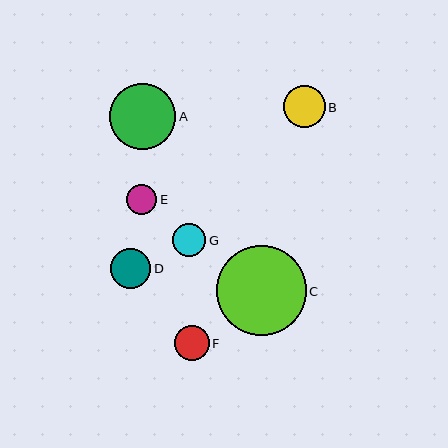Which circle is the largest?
Circle C is the largest with a size of approximately 90 pixels.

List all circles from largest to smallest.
From largest to smallest: C, A, B, D, F, G, E.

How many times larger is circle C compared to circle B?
Circle C is approximately 2.1 times the size of circle B.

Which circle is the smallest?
Circle E is the smallest with a size of approximately 30 pixels.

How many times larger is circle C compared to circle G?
Circle C is approximately 2.7 times the size of circle G.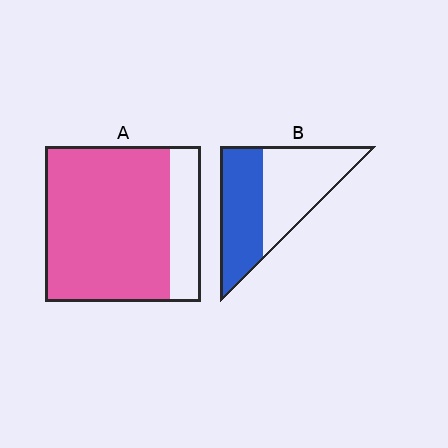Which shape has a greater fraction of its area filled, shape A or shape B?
Shape A.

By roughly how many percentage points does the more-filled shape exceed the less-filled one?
By roughly 35 percentage points (A over B).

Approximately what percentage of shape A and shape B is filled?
A is approximately 80% and B is approximately 45%.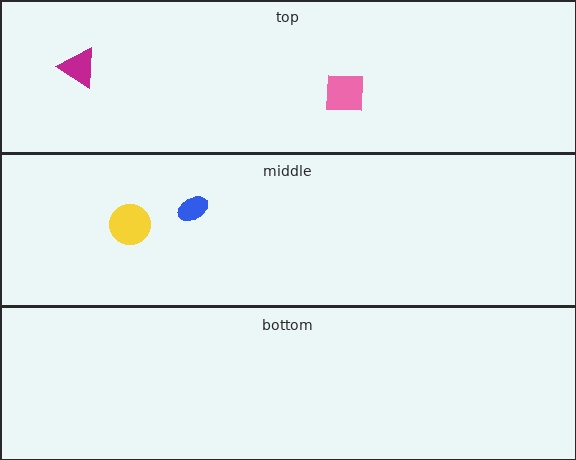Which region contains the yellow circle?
The middle region.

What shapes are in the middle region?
The yellow circle, the blue ellipse.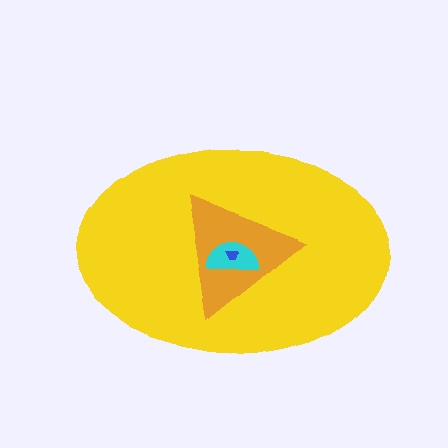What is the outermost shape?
The yellow ellipse.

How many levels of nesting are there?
4.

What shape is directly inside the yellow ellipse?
The orange triangle.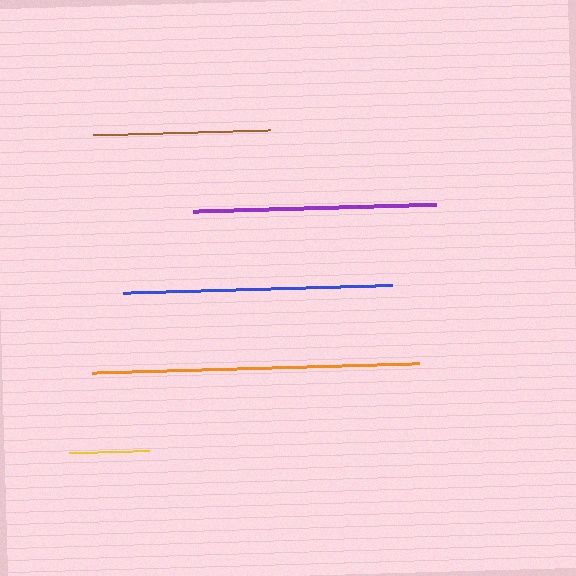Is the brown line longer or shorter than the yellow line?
The brown line is longer than the yellow line.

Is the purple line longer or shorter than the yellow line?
The purple line is longer than the yellow line.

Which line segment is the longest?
The orange line is the longest at approximately 327 pixels.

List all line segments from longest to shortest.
From longest to shortest: orange, blue, purple, brown, yellow.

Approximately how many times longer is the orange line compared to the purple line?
The orange line is approximately 1.3 times the length of the purple line.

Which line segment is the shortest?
The yellow line is the shortest at approximately 80 pixels.